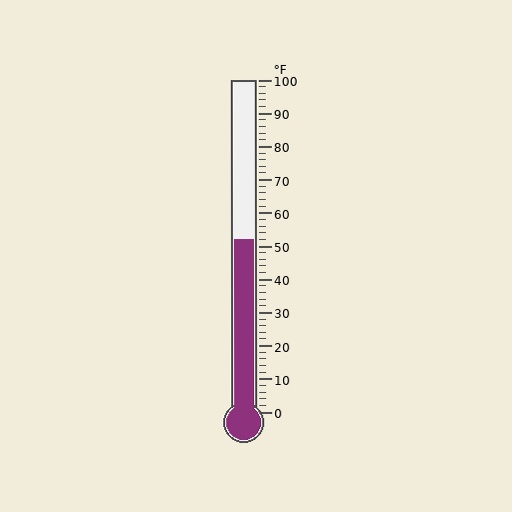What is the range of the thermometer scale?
The thermometer scale ranges from 0°F to 100°F.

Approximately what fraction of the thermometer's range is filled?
The thermometer is filled to approximately 50% of its range.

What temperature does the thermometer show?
The thermometer shows approximately 52°F.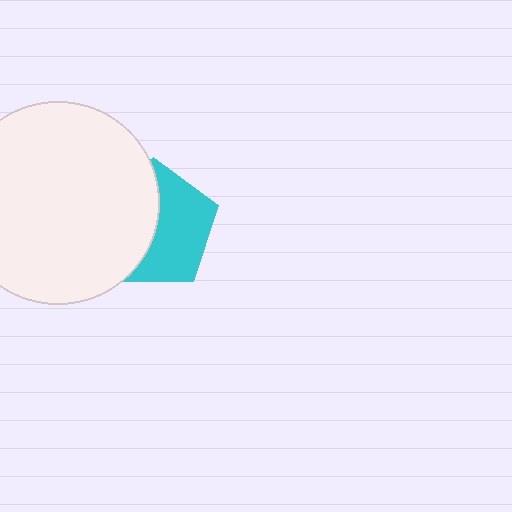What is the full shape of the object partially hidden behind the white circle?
The partially hidden object is a cyan pentagon.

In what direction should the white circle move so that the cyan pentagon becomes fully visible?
The white circle should move left. That is the shortest direction to clear the overlap and leave the cyan pentagon fully visible.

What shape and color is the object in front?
The object in front is a white circle.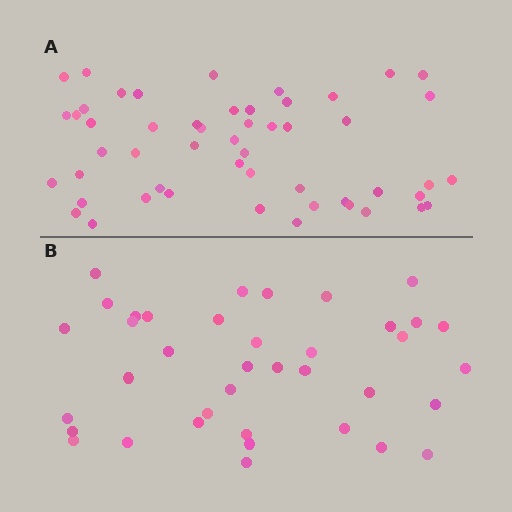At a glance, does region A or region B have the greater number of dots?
Region A (the top region) has more dots.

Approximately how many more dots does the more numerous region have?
Region A has approximately 15 more dots than region B.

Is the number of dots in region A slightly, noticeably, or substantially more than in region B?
Region A has noticeably more, but not dramatically so. The ratio is roughly 1.4 to 1.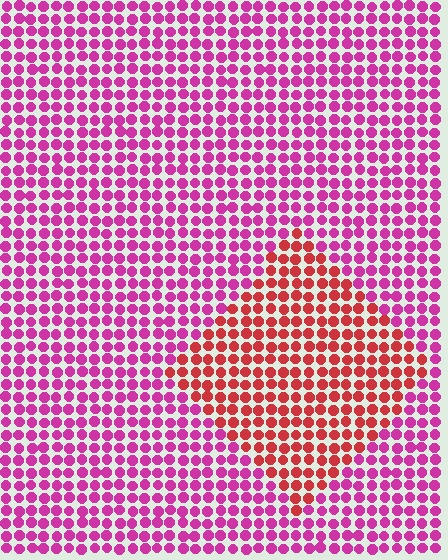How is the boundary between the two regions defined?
The boundary is defined purely by a slight shift in hue (about 40 degrees). Spacing, size, and orientation are identical on both sides.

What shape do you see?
I see a diamond.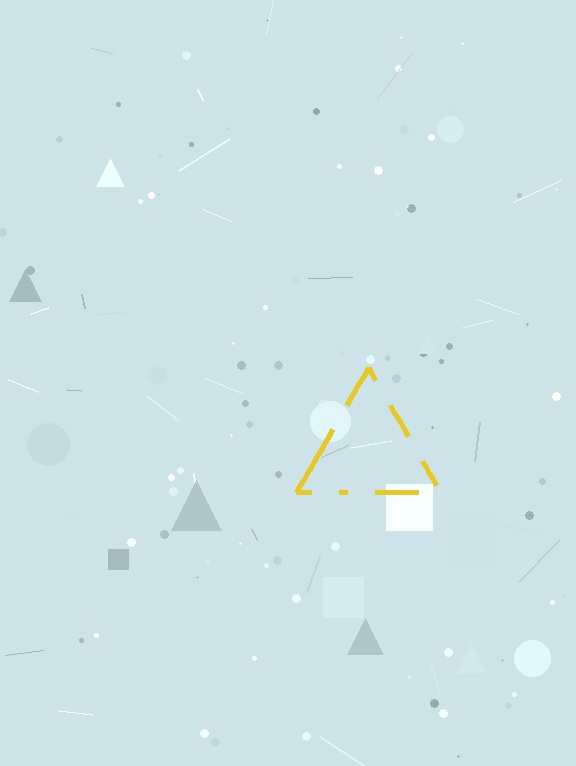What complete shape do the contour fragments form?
The contour fragments form a triangle.